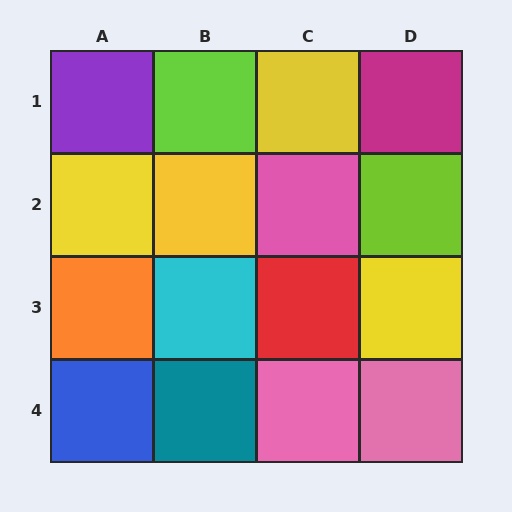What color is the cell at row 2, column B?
Yellow.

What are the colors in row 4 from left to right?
Blue, teal, pink, pink.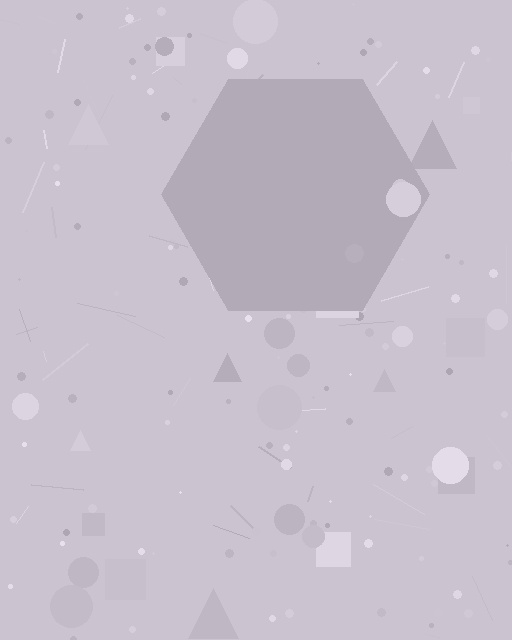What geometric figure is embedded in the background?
A hexagon is embedded in the background.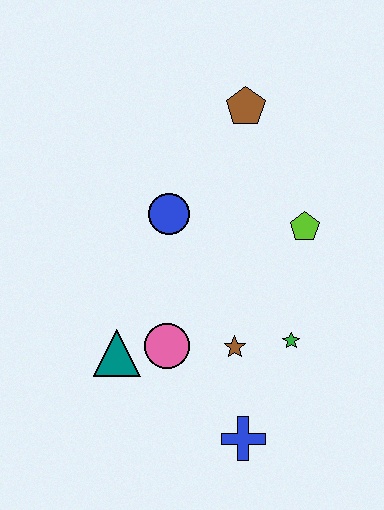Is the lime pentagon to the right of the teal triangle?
Yes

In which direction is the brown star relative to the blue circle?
The brown star is below the blue circle.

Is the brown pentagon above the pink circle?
Yes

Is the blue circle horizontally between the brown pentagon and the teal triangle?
Yes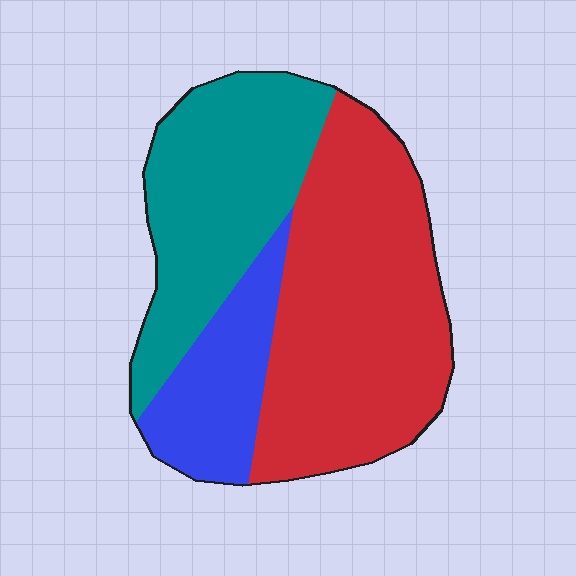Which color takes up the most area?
Red, at roughly 50%.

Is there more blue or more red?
Red.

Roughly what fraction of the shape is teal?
Teal takes up between a sixth and a third of the shape.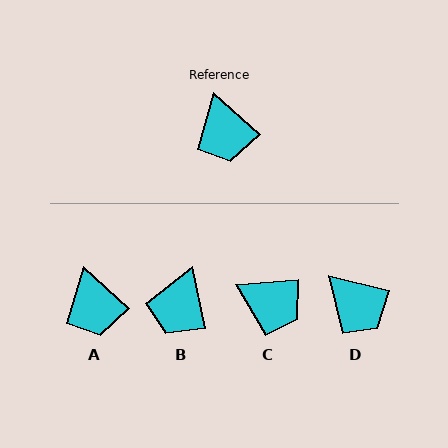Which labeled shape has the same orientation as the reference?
A.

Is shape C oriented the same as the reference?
No, it is off by about 47 degrees.